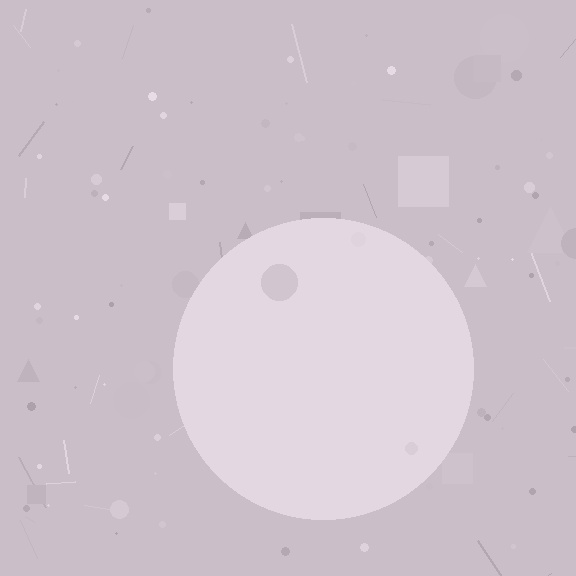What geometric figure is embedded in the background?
A circle is embedded in the background.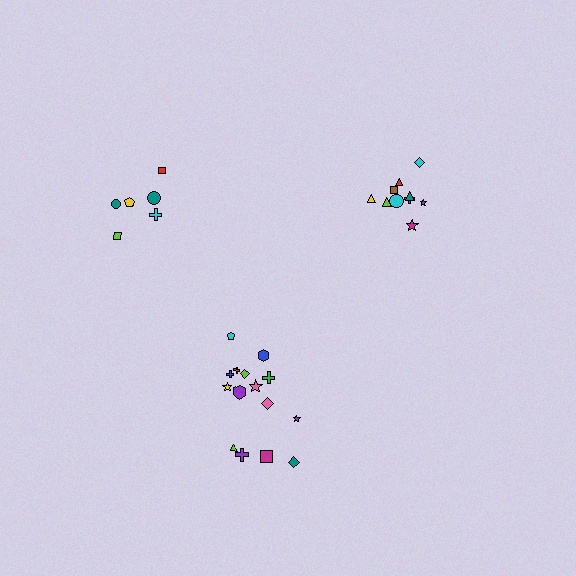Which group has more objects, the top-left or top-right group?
The top-right group.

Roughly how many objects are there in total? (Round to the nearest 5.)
Roughly 30 objects in total.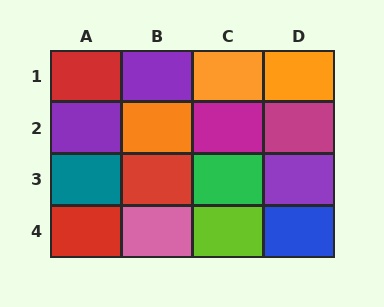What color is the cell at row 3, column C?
Green.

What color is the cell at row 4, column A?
Red.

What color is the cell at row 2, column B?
Orange.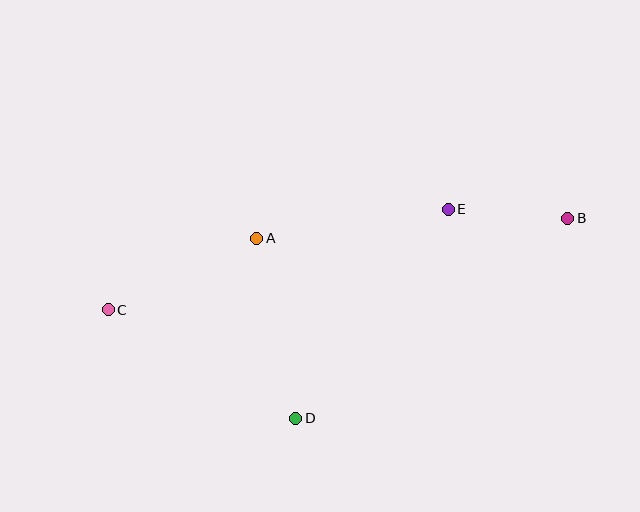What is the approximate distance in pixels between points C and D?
The distance between C and D is approximately 216 pixels.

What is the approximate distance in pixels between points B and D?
The distance between B and D is approximately 338 pixels.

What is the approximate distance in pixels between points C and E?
The distance between C and E is approximately 354 pixels.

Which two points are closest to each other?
Points B and E are closest to each other.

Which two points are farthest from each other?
Points B and C are farthest from each other.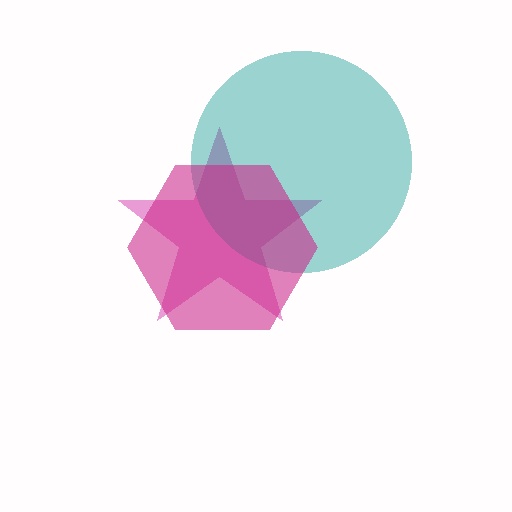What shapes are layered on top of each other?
The layered shapes are: a pink star, a teal circle, a magenta hexagon.